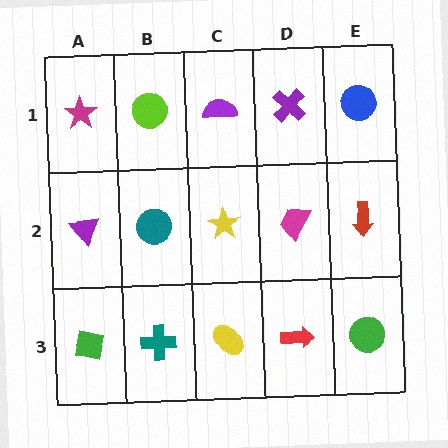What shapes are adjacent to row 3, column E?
A red arrow (row 2, column E), a red arrow (row 3, column D).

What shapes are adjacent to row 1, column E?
A red arrow (row 2, column E), a purple cross (row 1, column D).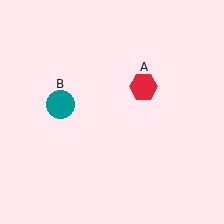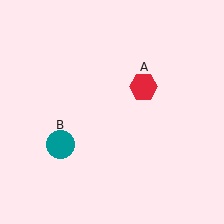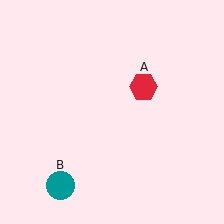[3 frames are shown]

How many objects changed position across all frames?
1 object changed position: teal circle (object B).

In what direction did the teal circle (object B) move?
The teal circle (object B) moved down.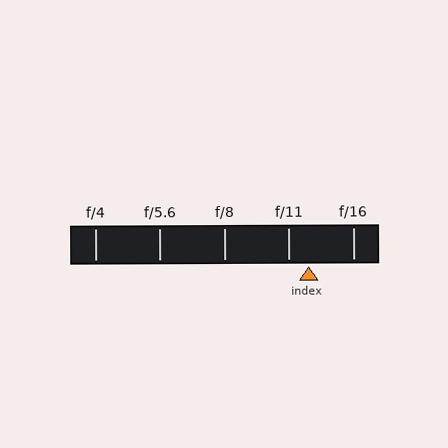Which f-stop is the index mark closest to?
The index mark is closest to f/11.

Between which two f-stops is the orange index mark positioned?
The index mark is between f/11 and f/16.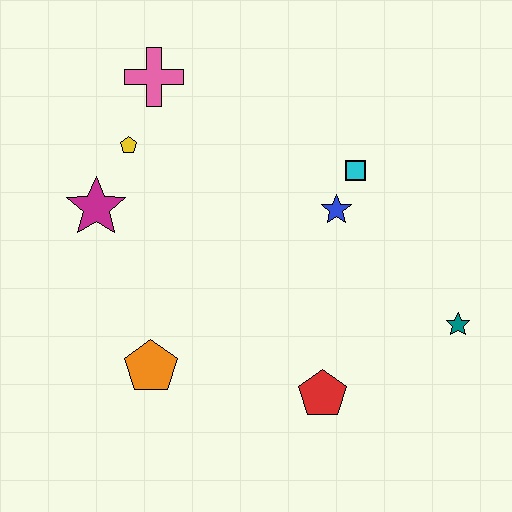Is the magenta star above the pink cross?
No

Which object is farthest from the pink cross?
The teal star is farthest from the pink cross.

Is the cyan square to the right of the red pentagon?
Yes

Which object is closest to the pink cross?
The yellow pentagon is closest to the pink cross.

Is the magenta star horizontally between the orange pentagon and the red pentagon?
No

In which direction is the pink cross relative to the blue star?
The pink cross is to the left of the blue star.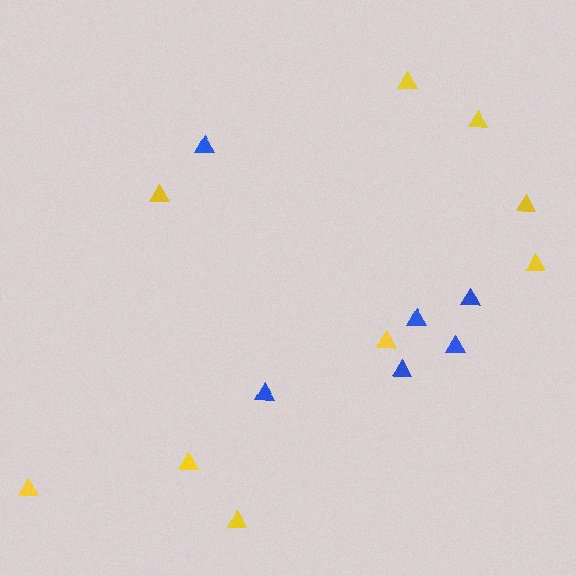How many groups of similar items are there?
There are 2 groups: one group of yellow triangles (9) and one group of blue triangles (6).